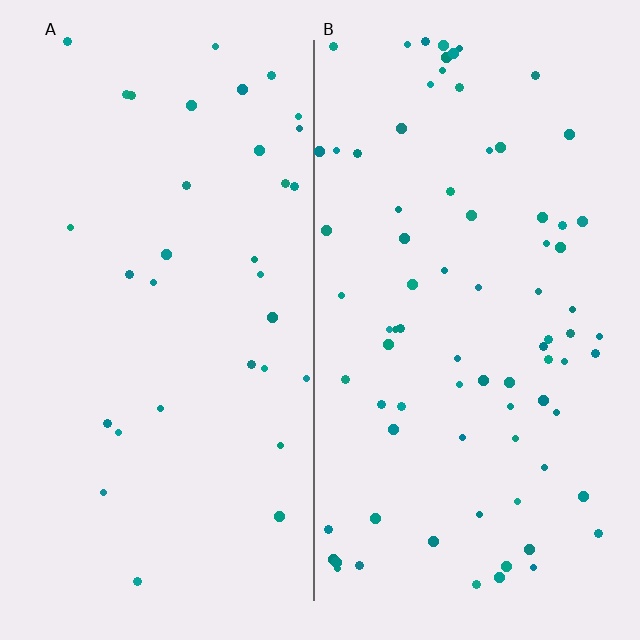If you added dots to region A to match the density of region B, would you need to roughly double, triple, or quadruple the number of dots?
Approximately double.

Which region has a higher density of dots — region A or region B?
B (the right).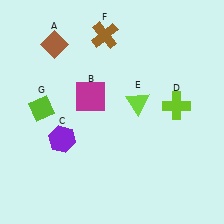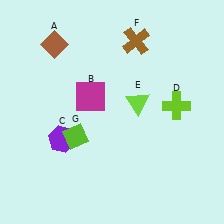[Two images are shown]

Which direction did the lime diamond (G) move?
The lime diamond (G) moved right.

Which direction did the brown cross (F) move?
The brown cross (F) moved right.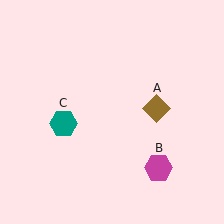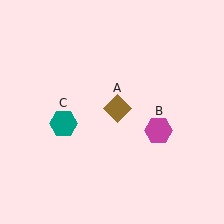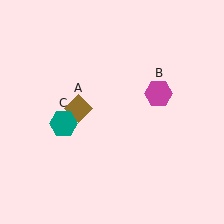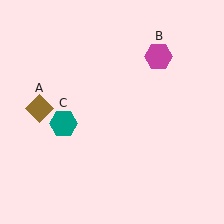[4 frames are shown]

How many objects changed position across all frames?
2 objects changed position: brown diamond (object A), magenta hexagon (object B).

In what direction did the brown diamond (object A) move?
The brown diamond (object A) moved left.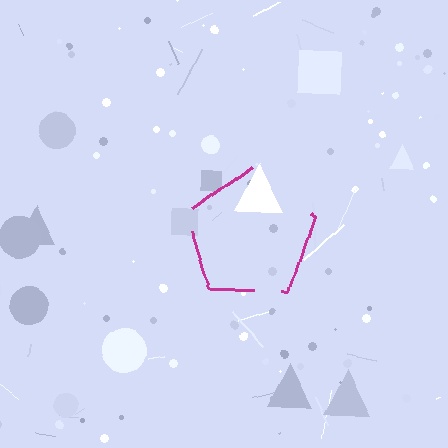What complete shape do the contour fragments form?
The contour fragments form a pentagon.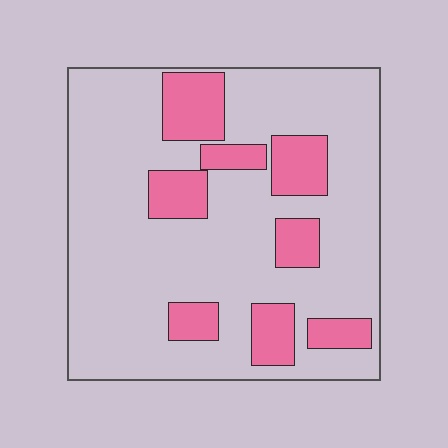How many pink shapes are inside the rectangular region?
8.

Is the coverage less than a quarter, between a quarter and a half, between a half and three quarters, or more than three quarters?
Less than a quarter.